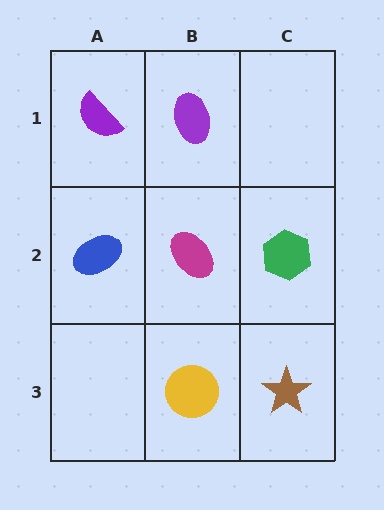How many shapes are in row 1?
2 shapes.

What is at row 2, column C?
A green hexagon.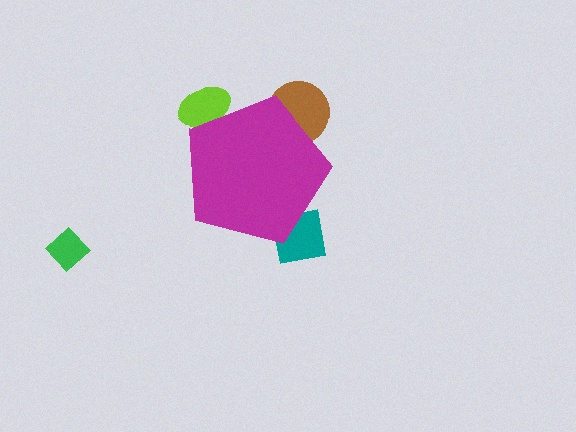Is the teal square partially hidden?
Yes, the teal square is partially hidden behind the magenta pentagon.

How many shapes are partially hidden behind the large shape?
3 shapes are partially hidden.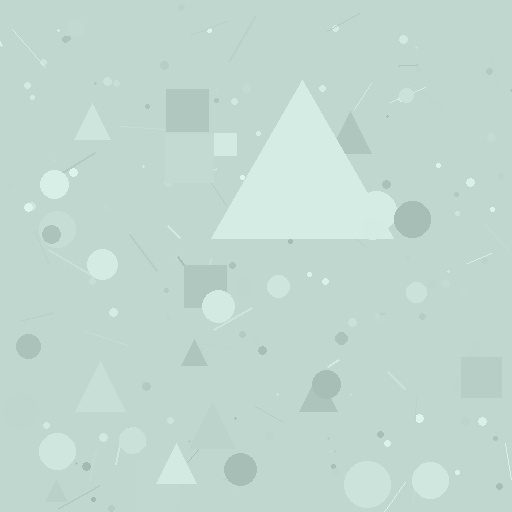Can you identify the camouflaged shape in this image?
The camouflaged shape is a triangle.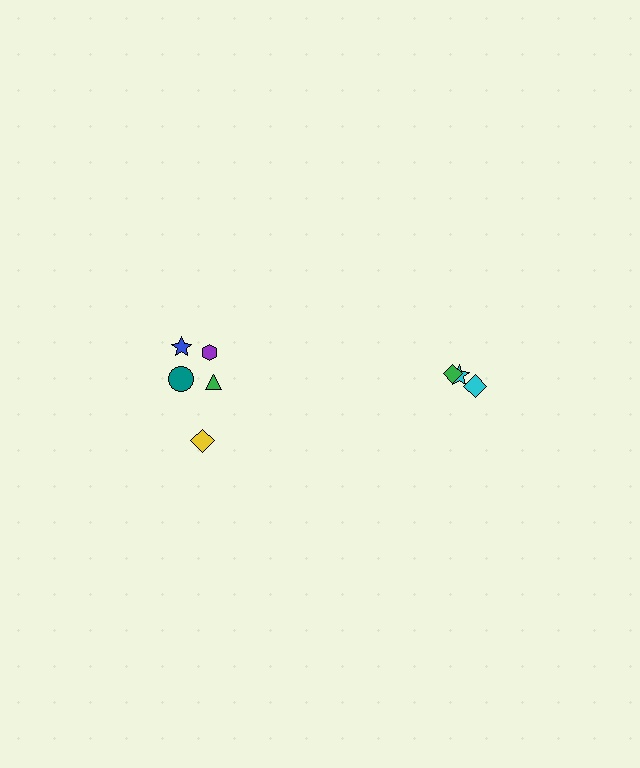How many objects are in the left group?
There are 5 objects.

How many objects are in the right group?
There are 3 objects.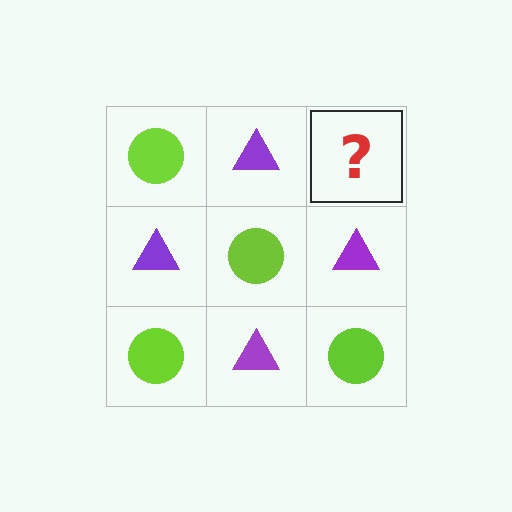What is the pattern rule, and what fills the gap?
The rule is that it alternates lime circle and purple triangle in a checkerboard pattern. The gap should be filled with a lime circle.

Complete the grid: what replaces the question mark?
The question mark should be replaced with a lime circle.